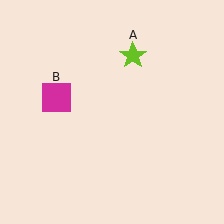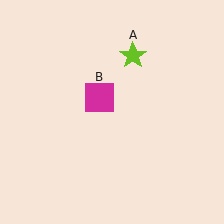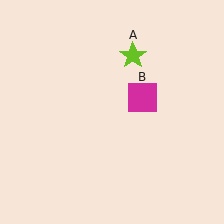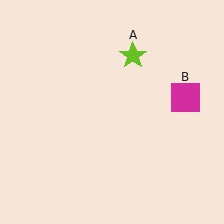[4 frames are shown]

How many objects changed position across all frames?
1 object changed position: magenta square (object B).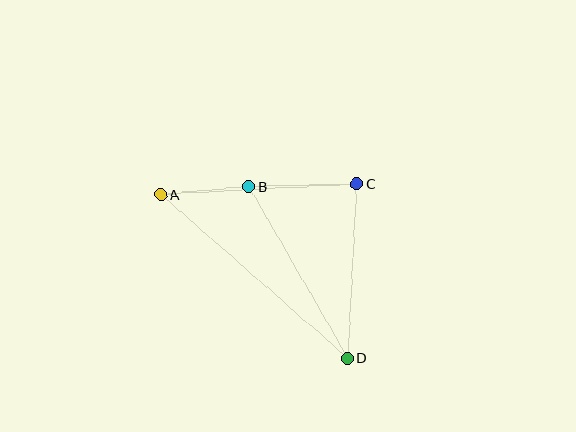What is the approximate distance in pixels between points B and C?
The distance between B and C is approximately 108 pixels.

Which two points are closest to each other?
Points A and B are closest to each other.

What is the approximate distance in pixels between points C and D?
The distance between C and D is approximately 174 pixels.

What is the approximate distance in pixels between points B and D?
The distance between B and D is approximately 198 pixels.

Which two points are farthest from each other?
Points A and D are farthest from each other.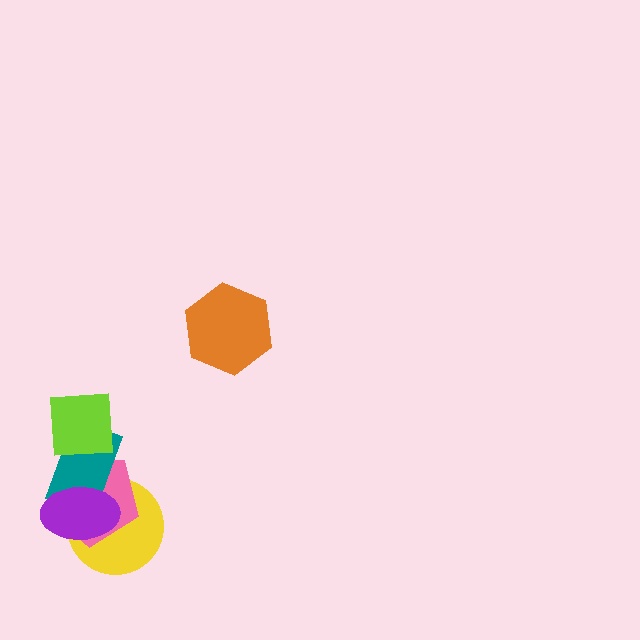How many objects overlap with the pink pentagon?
4 objects overlap with the pink pentagon.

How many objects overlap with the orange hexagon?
0 objects overlap with the orange hexagon.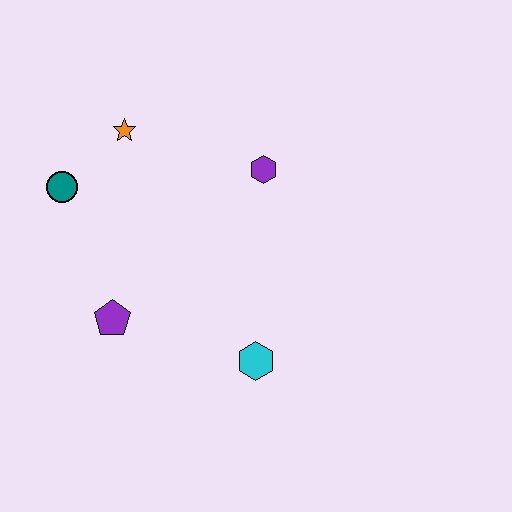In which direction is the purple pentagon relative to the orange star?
The purple pentagon is below the orange star.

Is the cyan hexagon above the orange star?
No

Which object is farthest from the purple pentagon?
The purple hexagon is farthest from the purple pentagon.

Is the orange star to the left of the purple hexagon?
Yes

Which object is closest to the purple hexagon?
The orange star is closest to the purple hexagon.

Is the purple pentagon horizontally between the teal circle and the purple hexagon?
Yes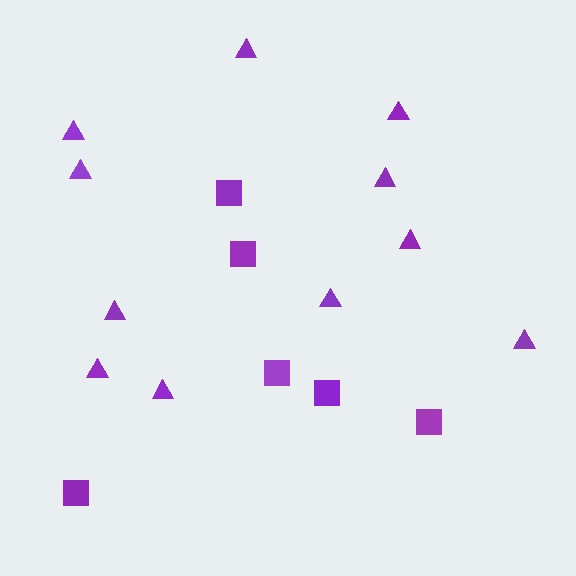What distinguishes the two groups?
There are 2 groups: one group of squares (6) and one group of triangles (11).